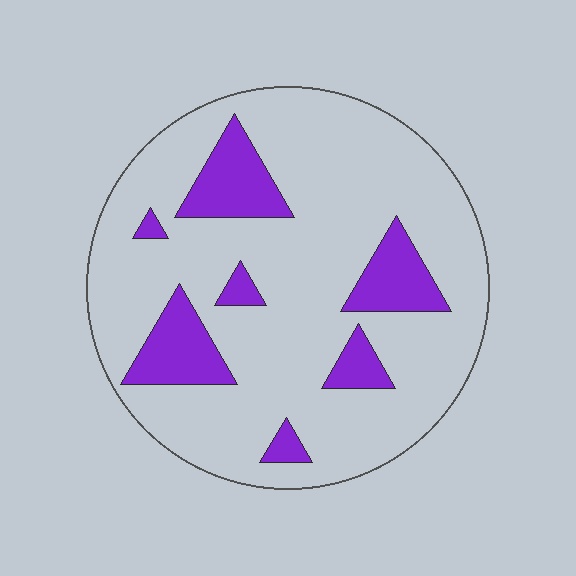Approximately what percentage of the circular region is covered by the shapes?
Approximately 20%.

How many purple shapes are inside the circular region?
7.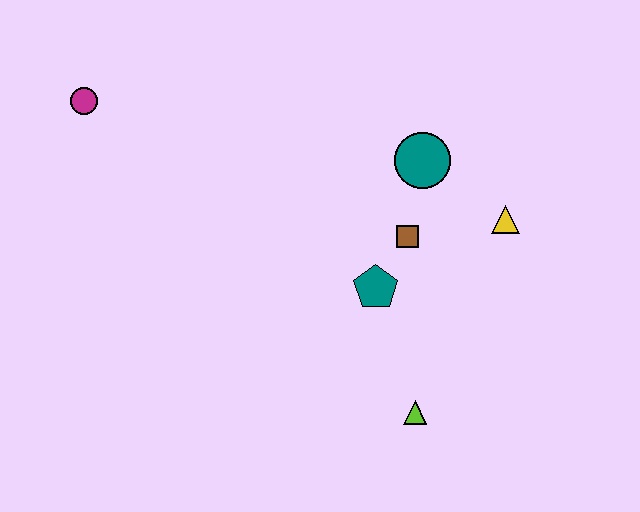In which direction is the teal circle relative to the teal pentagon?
The teal circle is above the teal pentagon.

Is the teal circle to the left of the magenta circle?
No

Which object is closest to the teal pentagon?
The brown square is closest to the teal pentagon.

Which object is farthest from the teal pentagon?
The magenta circle is farthest from the teal pentagon.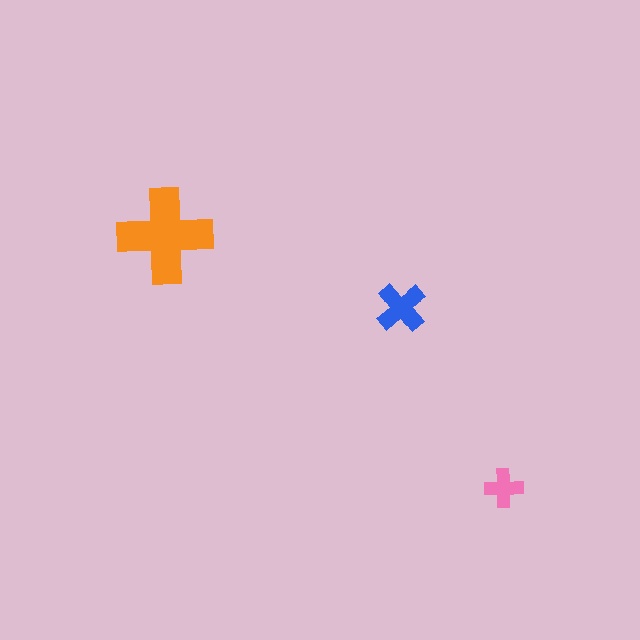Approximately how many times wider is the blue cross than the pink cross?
About 1.5 times wider.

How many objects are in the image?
There are 3 objects in the image.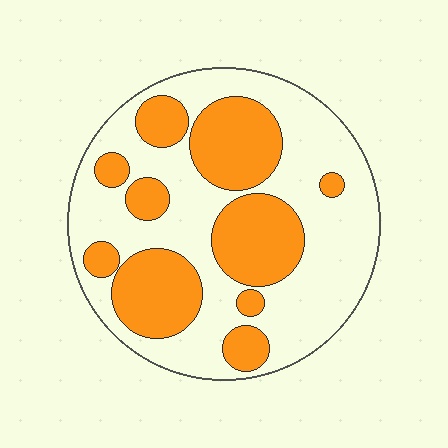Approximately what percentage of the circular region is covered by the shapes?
Approximately 40%.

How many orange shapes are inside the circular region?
10.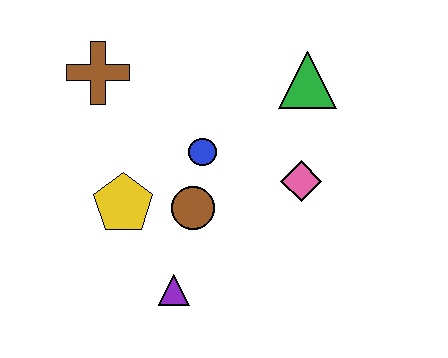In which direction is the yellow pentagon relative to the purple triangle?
The yellow pentagon is above the purple triangle.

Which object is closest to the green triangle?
The pink diamond is closest to the green triangle.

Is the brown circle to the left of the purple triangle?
No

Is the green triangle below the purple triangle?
No